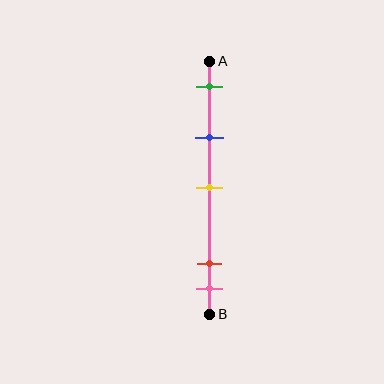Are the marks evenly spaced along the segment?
No, the marks are not evenly spaced.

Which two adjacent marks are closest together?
The red and pink marks are the closest adjacent pair.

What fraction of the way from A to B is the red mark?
The red mark is approximately 80% (0.8) of the way from A to B.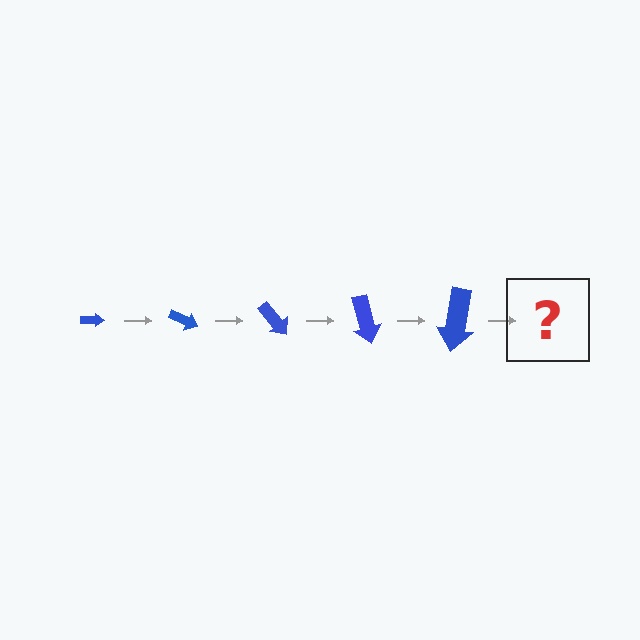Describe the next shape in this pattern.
It should be an arrow, larger than the previous one and rotated 125 degrees from the start.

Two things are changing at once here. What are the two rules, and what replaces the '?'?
The two rules are that the arrow grows larger each step and it rotates 25 degrees each step. The '?' should be an arrow, larger than the previous one and rotated 125 degrees from the start.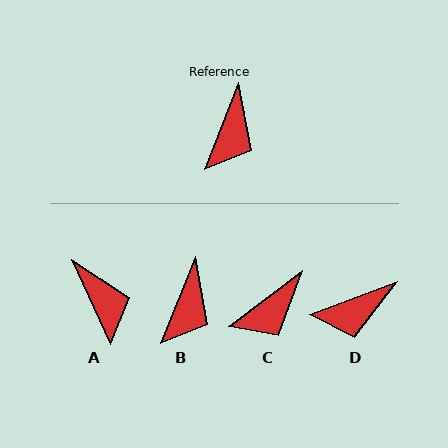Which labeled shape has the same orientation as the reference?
B.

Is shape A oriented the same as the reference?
No, it is off by about 47 degrees.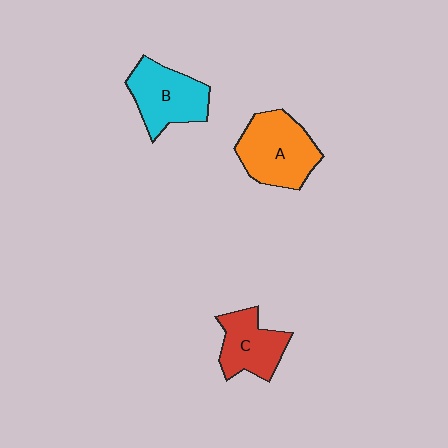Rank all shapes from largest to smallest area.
From largest to smallest: A (orange), B (cyan), C (red).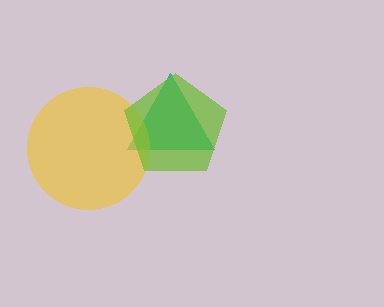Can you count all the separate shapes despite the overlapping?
Yes, there are 3 separate shapes.